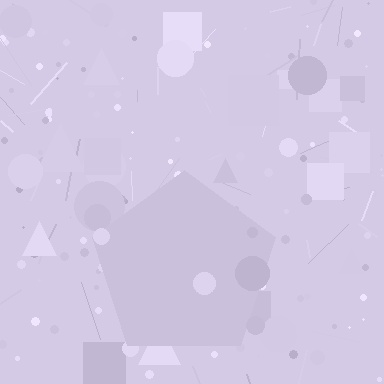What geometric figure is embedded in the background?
A pentagon is embedded in the background.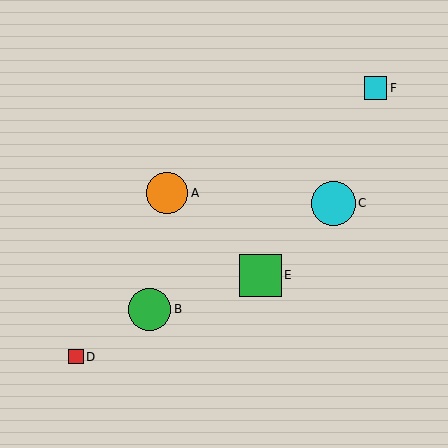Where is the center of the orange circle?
The center of the orange circle is at (167, 193).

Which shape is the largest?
The cyan circle (labeled C) is the largest.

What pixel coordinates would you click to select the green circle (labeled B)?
Click at (149, 309) to select the green circle B.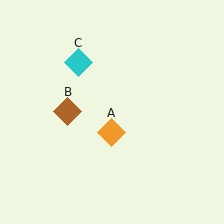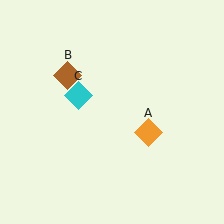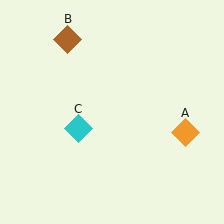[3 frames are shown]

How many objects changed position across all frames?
3 objects changed position: orange diamond (object A), brown diamond (object B), cyan diamond (object C).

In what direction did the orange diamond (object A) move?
The orange diamond (object A) moved right.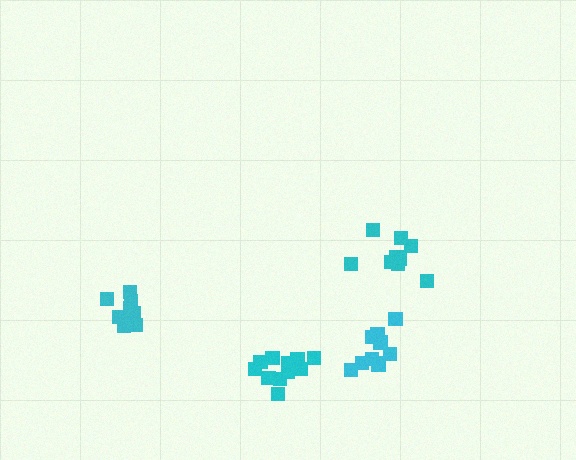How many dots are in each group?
Group 1: 9 dots, Group 2: 11 dots, Group 3: 10 dots, Group 4: 9 dots (39 total).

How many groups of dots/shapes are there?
There are 4 groups.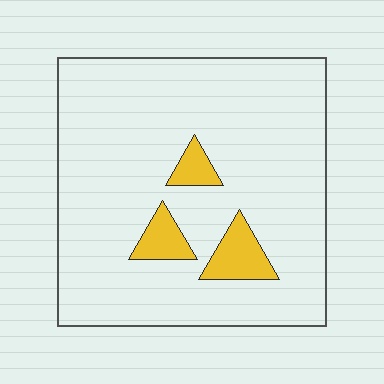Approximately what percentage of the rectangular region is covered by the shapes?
Approximately 10%.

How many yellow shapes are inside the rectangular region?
3.